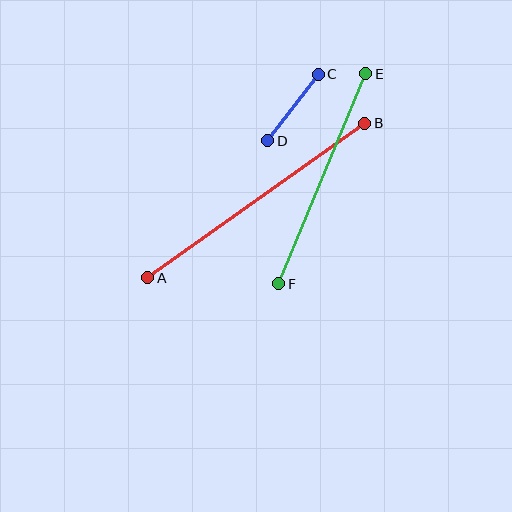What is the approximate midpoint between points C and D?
The midpoint is at approximately (293, 107) pixels.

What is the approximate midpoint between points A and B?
The midpoint is at approximately (256, 201) pixels.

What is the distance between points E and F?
The distance is approximately 227 pixels.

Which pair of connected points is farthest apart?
Points A and B are farthest apart.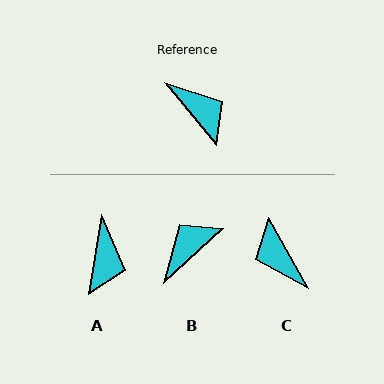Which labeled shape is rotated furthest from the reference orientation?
C, about 170 degrees away.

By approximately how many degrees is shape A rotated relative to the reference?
Approximately 48 degrees clockwise.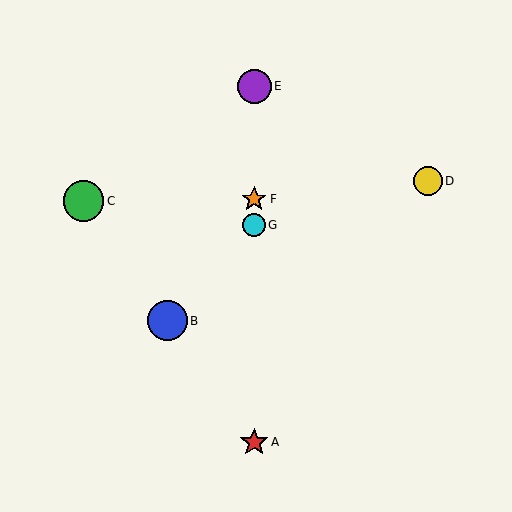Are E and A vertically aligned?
Yes, both are at x≈254.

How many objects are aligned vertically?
4 objects (A, E, F, G) are aligned vertically.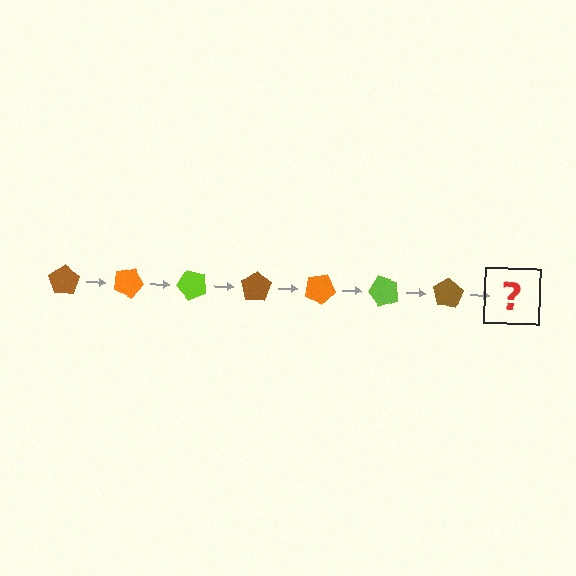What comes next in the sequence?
The next element should be an orange pentagon, rotated 175 degrees from the start.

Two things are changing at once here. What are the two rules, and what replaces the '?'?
The two rules are that it rotates 25 degrees each step and the color cycles through brown, orange, and lime. The '?' should be an orange pentagon, rotated 175 degrees from the start.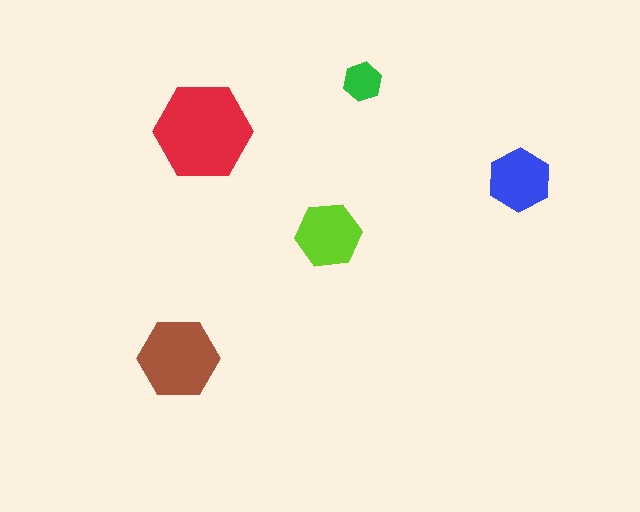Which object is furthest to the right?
The blue hexagon is rightmost.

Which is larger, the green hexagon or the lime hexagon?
The lime one.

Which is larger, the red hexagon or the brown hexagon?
The red one.